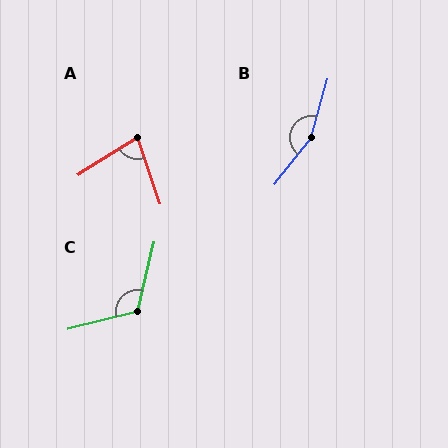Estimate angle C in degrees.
Approximately 118 degrees.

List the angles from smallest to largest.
A (76°), C (118°), B (158°).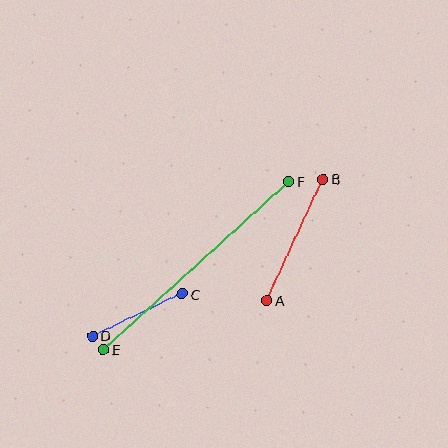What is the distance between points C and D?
The distance is approximately 99 pixels.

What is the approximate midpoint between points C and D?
The midpoint is at approximately (138, 315) pixels.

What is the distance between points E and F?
The distance is approximately 250 pixels.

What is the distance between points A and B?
The distance is approximately 134 pixels.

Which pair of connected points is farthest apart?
Points E and F are farthest apart.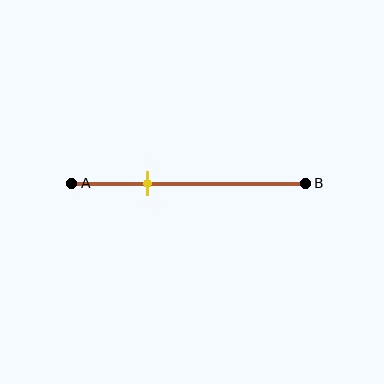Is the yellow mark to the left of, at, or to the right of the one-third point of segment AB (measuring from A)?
The yellow mark is approximately at the one-third point of segment AB.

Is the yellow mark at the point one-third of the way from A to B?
Yes, the mark is approximately at the one-third point.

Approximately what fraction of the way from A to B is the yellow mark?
The yellow mark is approximately 35% of the way from A to B.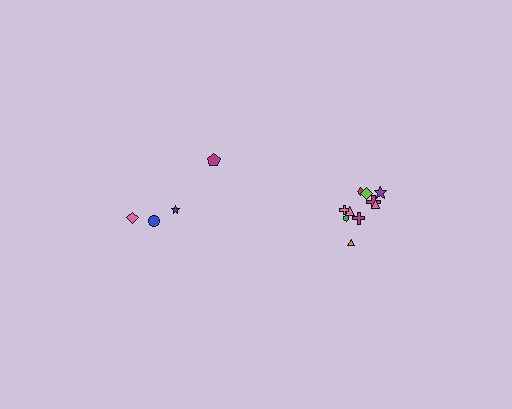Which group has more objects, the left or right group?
The right group.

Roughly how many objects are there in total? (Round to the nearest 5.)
Roughly 15 objects in total.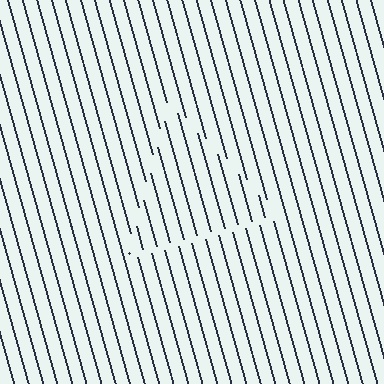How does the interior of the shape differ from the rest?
The interior of the shape contains the same grating, shifted by half a period — the contour is defined by the phase discontinuity where line-ends from the inner and outer gratings abut.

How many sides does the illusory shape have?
3 sides — the line-ends trace a triangle.